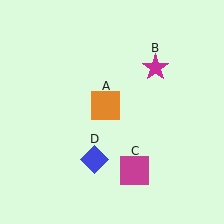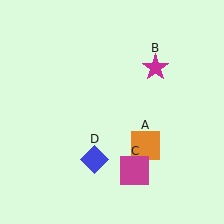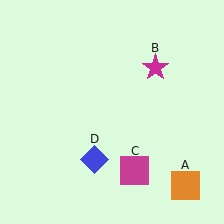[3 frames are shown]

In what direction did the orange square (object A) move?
The orange square (object A) moved down and to the right.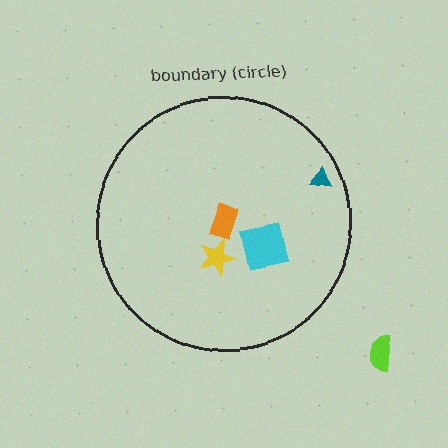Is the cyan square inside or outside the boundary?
Inside.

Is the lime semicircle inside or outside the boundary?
Outside.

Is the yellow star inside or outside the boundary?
Inside.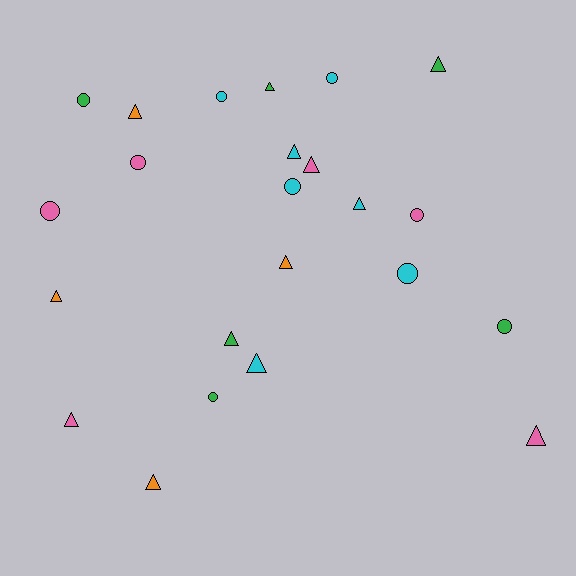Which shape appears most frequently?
Triangle, with 13 objects.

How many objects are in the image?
There are 23 objects.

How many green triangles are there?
There are 3 green triangles.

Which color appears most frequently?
Cyan, with 7 objects.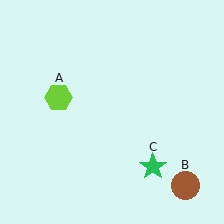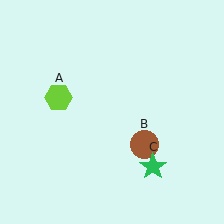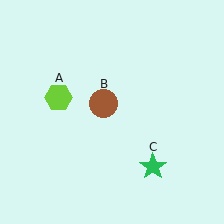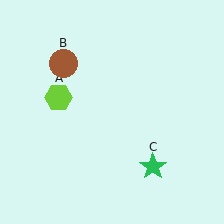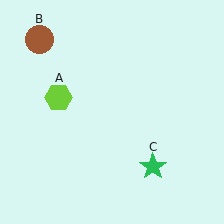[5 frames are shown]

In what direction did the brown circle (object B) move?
The brown circle (object B) moved up and to the left.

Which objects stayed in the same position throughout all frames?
Lime hexagon (object A) and green star (object C) remained stationary.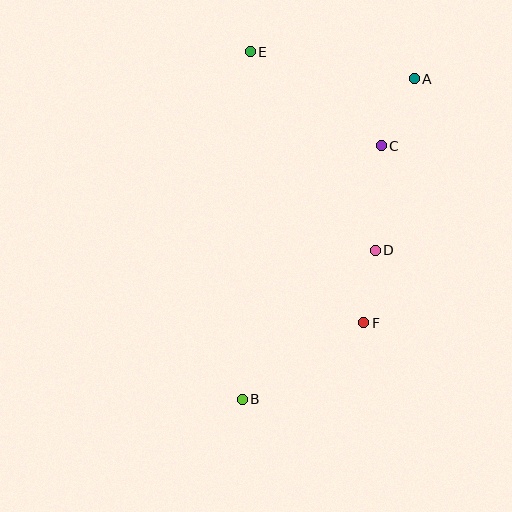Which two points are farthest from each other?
Points A and B are farthest from each other.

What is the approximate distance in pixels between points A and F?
The distance between A and F is approximately 249 pixels.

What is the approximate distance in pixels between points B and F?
The distance between B and F is approximately 144 pixels.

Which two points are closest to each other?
Points D and F are closest to each other.